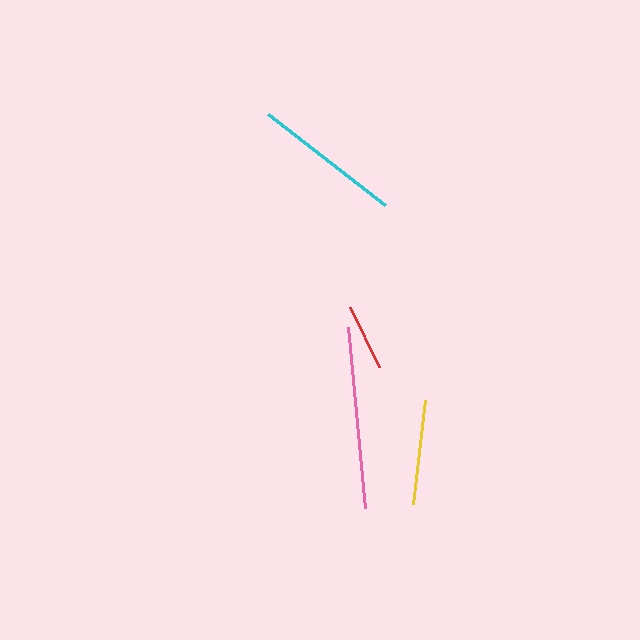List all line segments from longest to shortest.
From longest to shortest: pink, cyan, yellow, red.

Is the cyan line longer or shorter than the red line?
The cyan line is longer than the red line.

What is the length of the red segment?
The red segment is approximately 67 pixels long.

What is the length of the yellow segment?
The yellow segment is approximately 104 pixels long.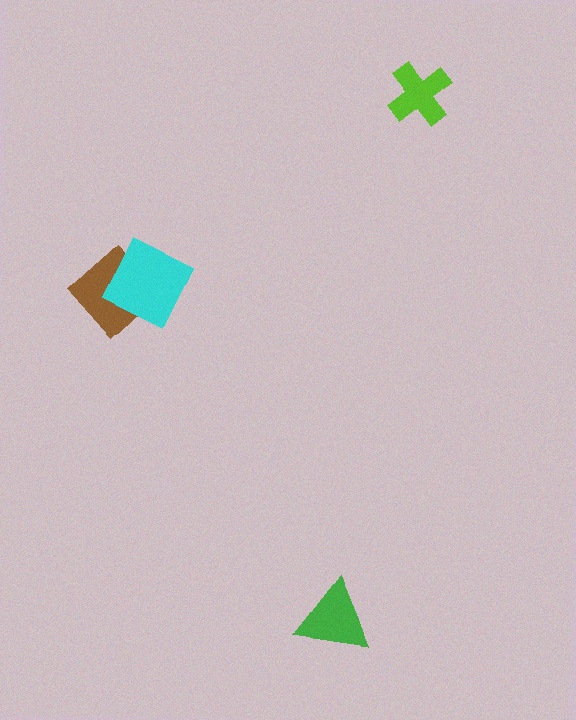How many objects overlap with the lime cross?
0 objects overlap with the lime cross.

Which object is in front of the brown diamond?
The cyan square is in front of the brown diamond.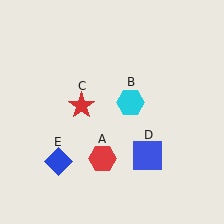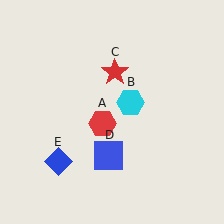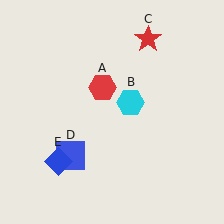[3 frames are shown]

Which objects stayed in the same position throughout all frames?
Cyan hexagon (object B) and blue diamond (object E) remained stationary.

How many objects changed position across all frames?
3 objects changed position: red hexagon (object A), red star (object C), blue square (object D).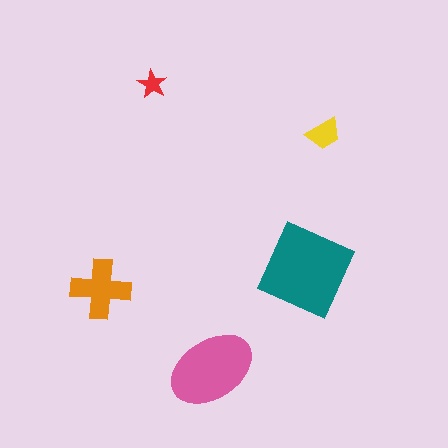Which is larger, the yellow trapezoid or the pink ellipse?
The pink ellipse.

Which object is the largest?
The teal diamond.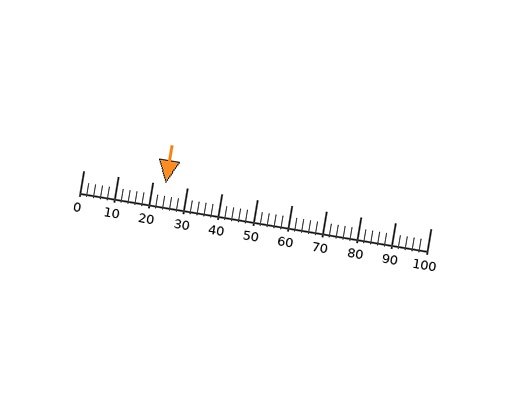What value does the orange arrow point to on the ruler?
The orange arrow points to approximately 24.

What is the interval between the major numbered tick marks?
The major tick marks are spaced 10 units apart.